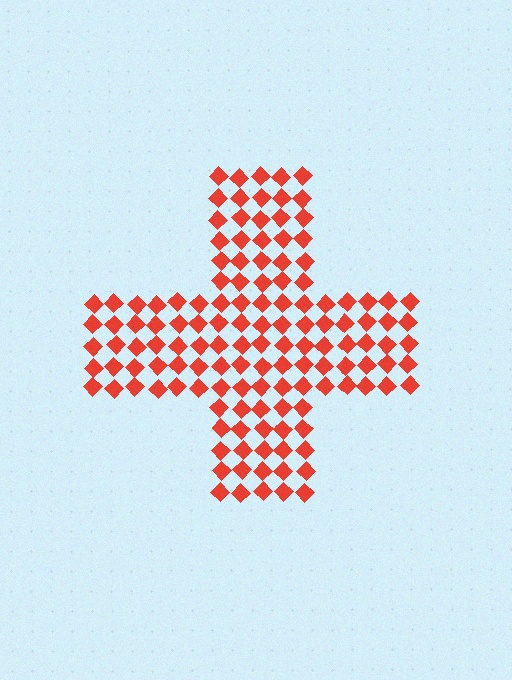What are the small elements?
The small elements are diamonds.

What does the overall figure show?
The overall figure shows a cross.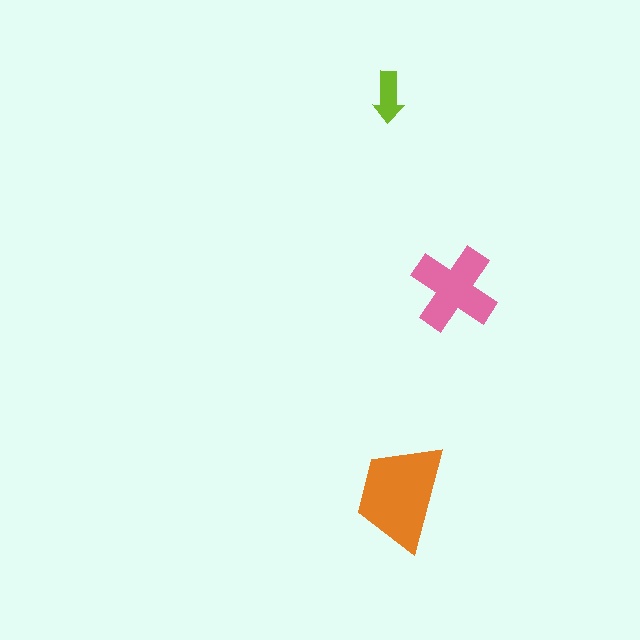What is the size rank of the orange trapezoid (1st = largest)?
1st.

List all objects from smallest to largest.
The lime arrow, the pink cross, the orange trapezoid.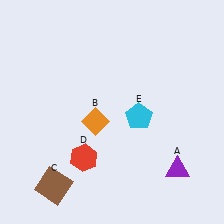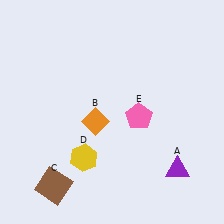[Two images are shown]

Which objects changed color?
D changed from red to yellow. E changed from cyan to pink.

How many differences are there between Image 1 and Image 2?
There are 2 differences between the two images.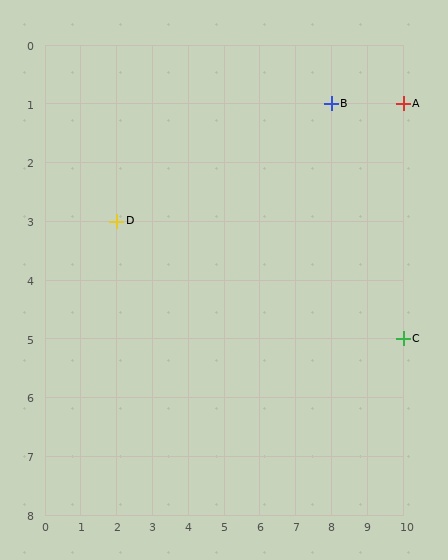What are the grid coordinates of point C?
Point C is at grid coordinates (10, 5).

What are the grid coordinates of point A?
Point A is at grid coordinates (10, 1).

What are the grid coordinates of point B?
Point B is at grid coordinates (8, 1).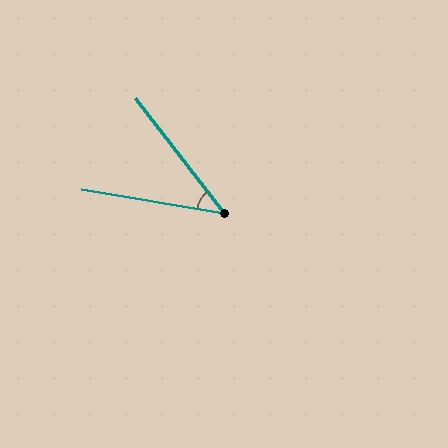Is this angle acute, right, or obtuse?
It is acute.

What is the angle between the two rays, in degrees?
Approximately 43 degrees.